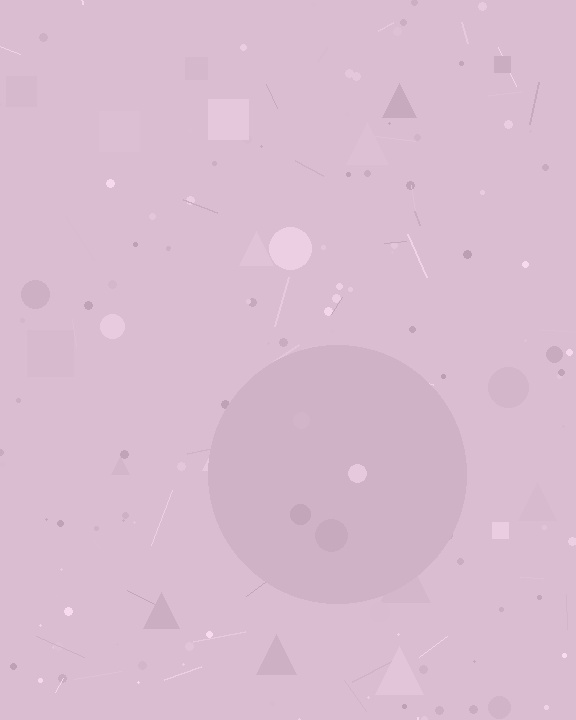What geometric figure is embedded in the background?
A circle is embedded in the background.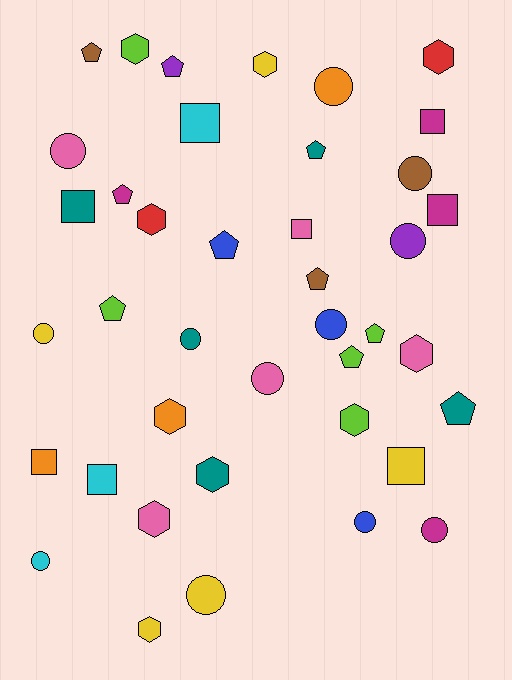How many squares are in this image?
There are 8 squares.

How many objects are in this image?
There are 40 objects.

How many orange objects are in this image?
There are 3 orange objects.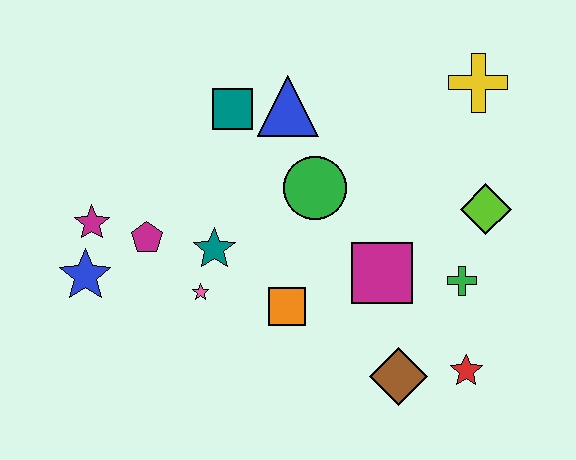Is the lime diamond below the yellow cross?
Yes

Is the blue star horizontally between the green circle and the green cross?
No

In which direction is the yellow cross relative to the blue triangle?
The yellow cross is to the right of the blue triangle.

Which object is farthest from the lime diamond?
The blue star is farthest from the lime diamond.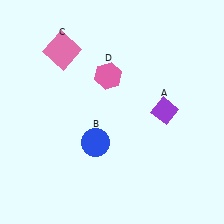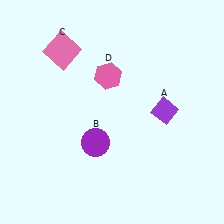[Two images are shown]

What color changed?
The circle (B) changed from blue in Image 1 to purple in Image 2.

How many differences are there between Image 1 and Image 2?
There is 1 difference between the two images.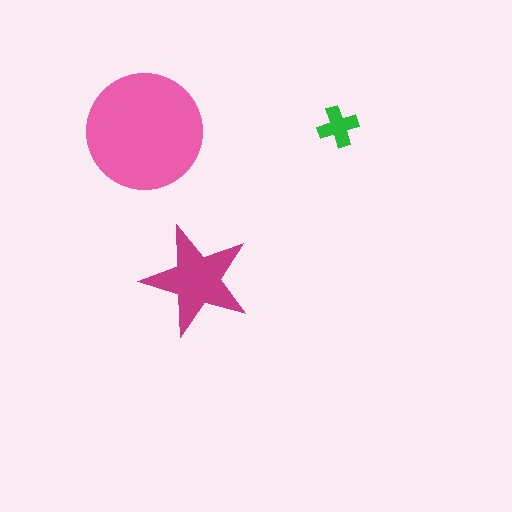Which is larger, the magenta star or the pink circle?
The pink circle.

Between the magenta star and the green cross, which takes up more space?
The magenta star.